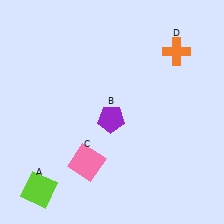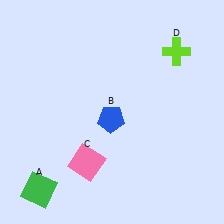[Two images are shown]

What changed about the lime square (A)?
In Image 1, A is lime. In Image 2, it changed to green.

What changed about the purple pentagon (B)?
In Image 1, B is purple. In Image 2, it changed to blue.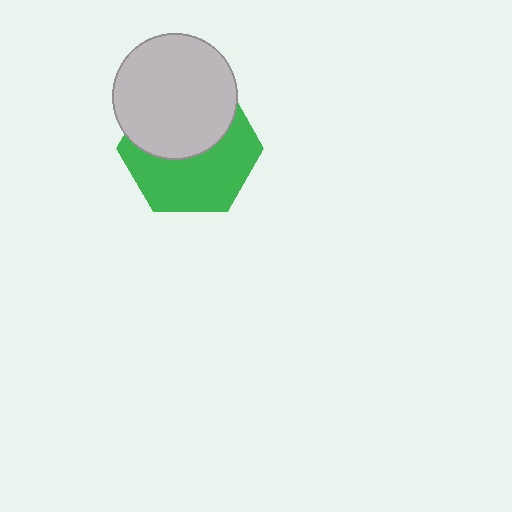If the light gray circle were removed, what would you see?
You would see the complete green hexagon.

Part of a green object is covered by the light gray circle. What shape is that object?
It is a hexagon.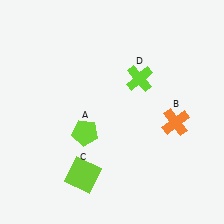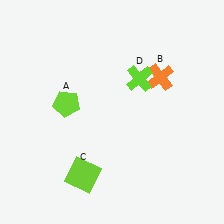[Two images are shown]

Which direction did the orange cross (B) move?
The orange cross (B) moved up.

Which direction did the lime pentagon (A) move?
The lime pentagon (A) moved up.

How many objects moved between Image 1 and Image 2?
2 objects moved between the two images.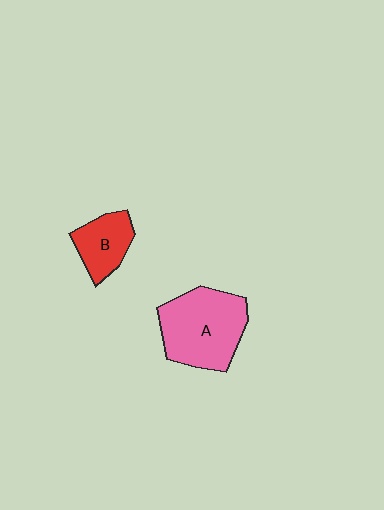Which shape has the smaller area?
Shape B (red).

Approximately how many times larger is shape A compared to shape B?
Approximately 2.0 times.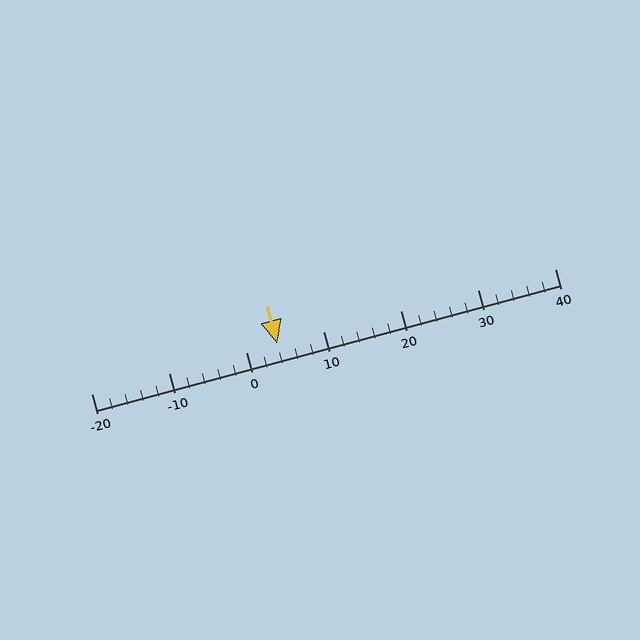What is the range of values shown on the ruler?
The ruler shows values from -20 to 40.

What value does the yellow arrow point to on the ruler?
The yellow arrow points to approximately 4.